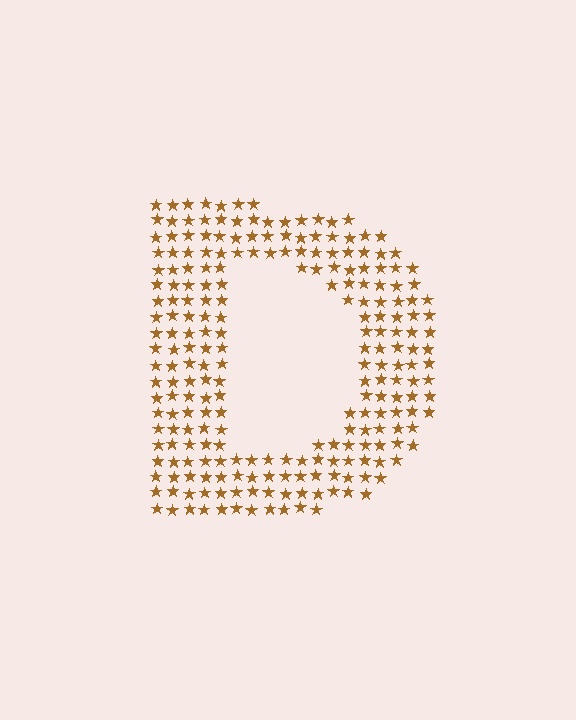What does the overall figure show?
The overall figure shows the letter D.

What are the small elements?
The small elements are stars.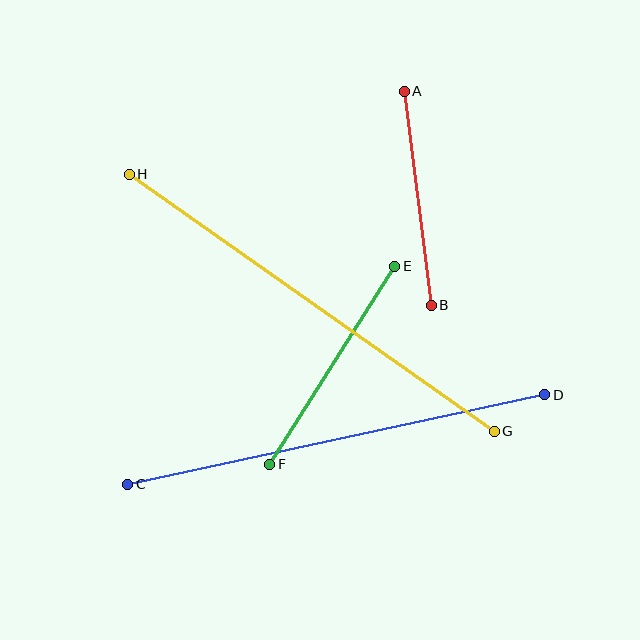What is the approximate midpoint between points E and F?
The midpoint is at approximately (332, 365) pixels.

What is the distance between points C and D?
The distance is approximately 427 pixels.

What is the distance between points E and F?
The distance is approximately 234 pixels.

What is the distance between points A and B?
The distance is approximately 216 pixels.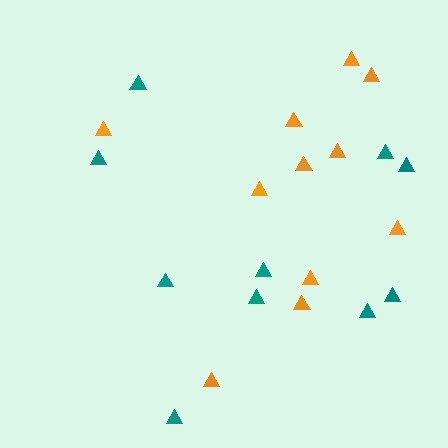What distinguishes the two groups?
There are 2 groups: one group of orange triangles (11) and one group of teal triangles (10).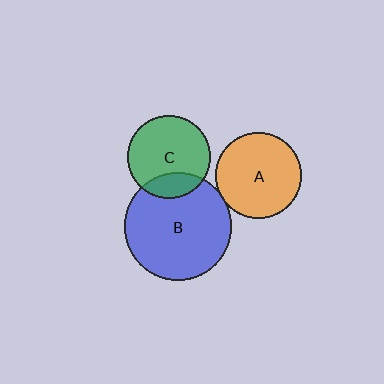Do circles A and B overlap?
Yes.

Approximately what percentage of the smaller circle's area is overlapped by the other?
Approximately 5%.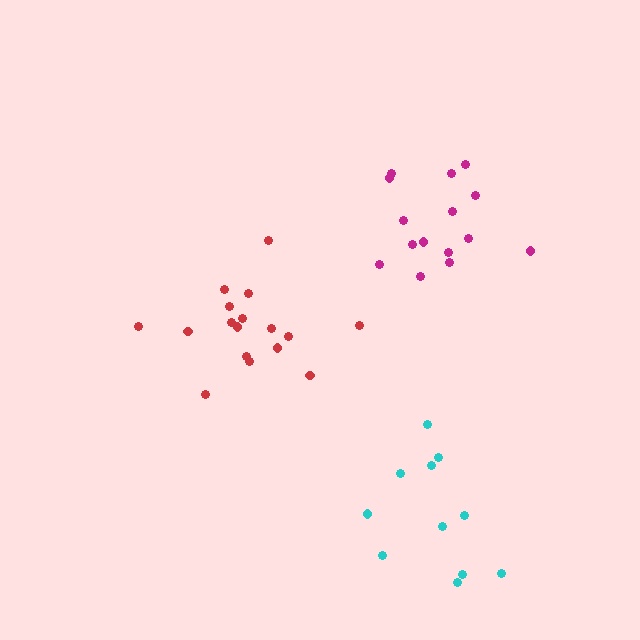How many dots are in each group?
Group 1: 17 dots, Group 2: 15 dots, Group 3: 11 dots (43 total).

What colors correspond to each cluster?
The clusters are colored: red, magenta, cyan.